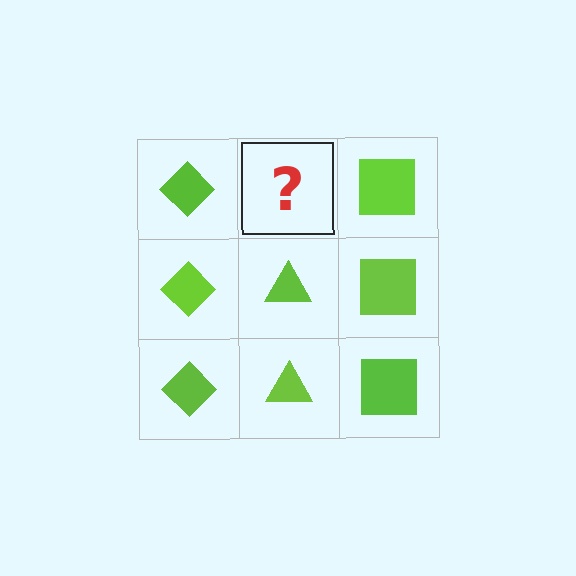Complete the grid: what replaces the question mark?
The question mark should be replaced with a lime triangle.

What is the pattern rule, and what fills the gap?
The rule is that each column has a consistent shape. The gap should be filled with a lime triangle.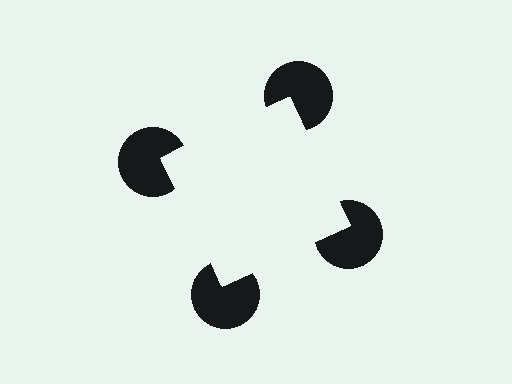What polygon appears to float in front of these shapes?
An illusory square — its edges are inferred from the aligned wedge cuts in the pac-man discs, not physically drawn.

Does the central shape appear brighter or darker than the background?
It typically appears slightly brighter than the background, even though no actual brightness change is drawn.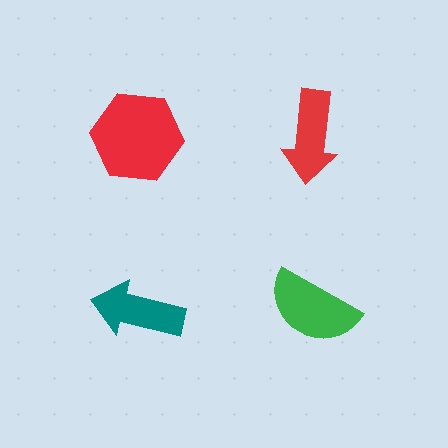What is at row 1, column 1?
A red hexagon.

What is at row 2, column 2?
A green semicircle.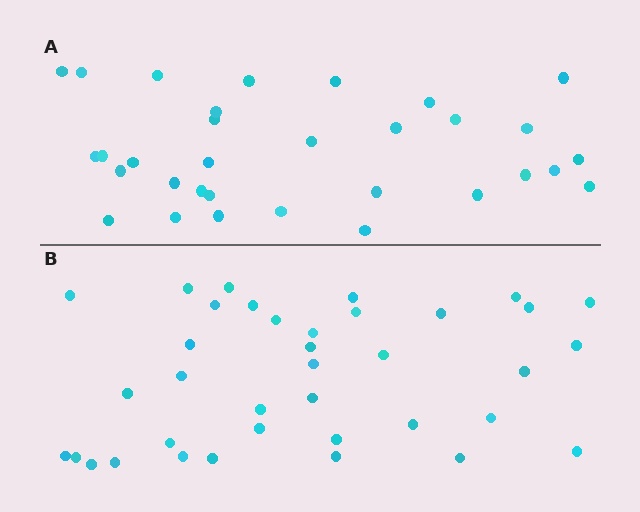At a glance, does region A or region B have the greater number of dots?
Region B (the bottom region) has more dots.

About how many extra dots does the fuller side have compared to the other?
Region B has about 5 more dots than region A.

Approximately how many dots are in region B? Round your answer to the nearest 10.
About 40 dots. (The exact count is 37, which rounds to 40.)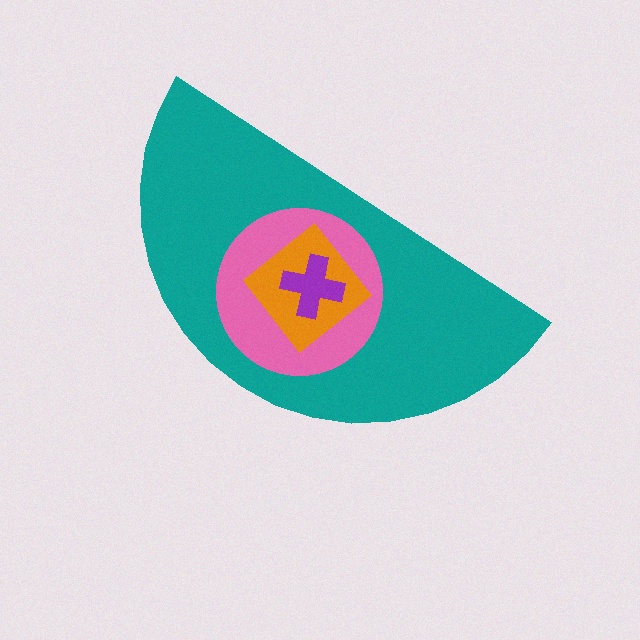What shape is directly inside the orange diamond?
The purple cross.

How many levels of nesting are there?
4.